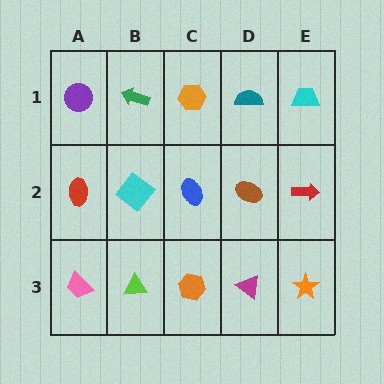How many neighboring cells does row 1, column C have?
3.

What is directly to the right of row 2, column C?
A brown ellipse.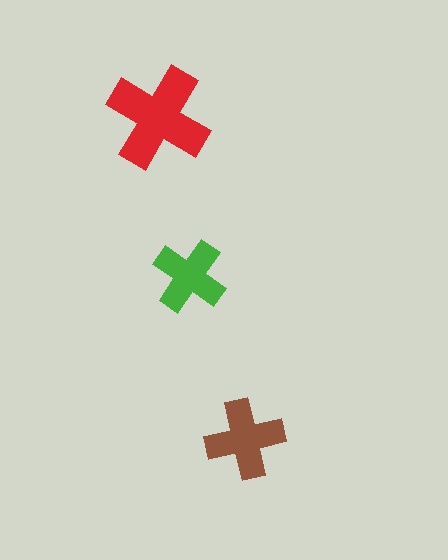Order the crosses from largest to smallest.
the red one, the brown one, the green one.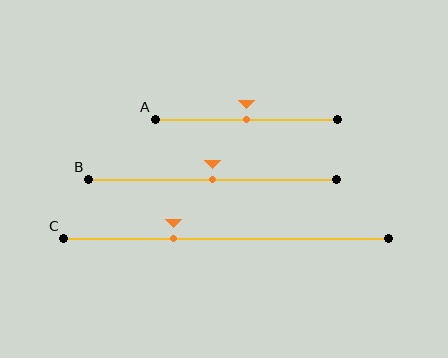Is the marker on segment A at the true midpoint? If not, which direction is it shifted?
Yes, the marker on segment A is at the true midpoint.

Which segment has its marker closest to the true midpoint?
Segment A has its marker closest to the true midpoint.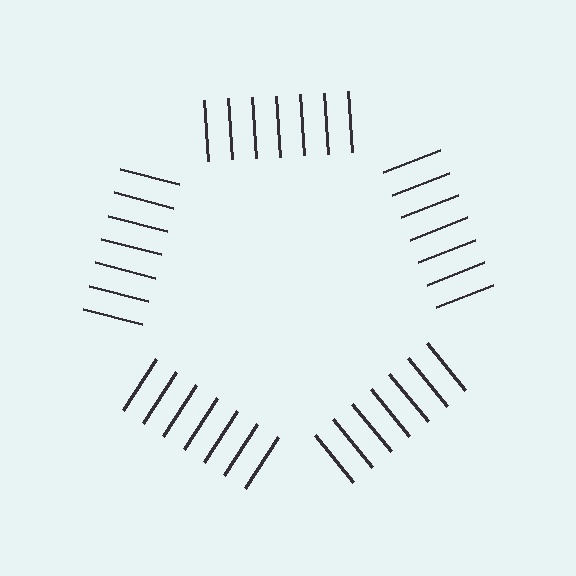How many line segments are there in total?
35 — 7 along each of the 5 edges.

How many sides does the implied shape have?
5 sides — the line-ends trace a pentagon.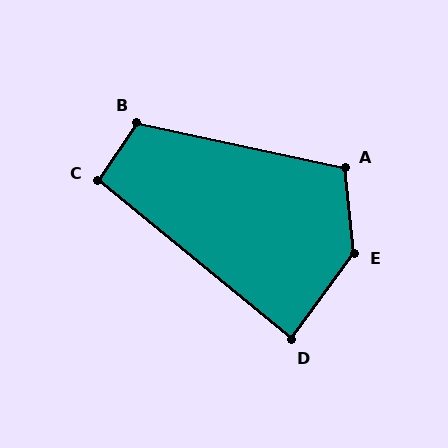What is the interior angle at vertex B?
Approximately 112 degrees (obtuse).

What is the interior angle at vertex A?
Approximately 108 degrees (obtuse).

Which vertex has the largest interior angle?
E, at approximately 138 degrees.